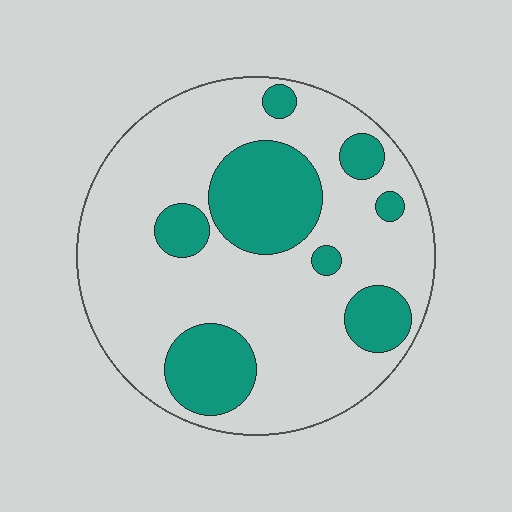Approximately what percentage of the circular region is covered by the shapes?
Approximately 25%.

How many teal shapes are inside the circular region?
8.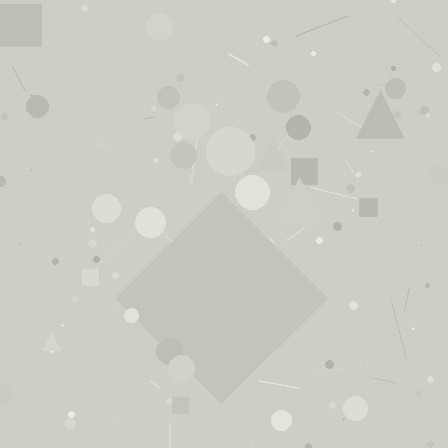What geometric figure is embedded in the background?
A diamond is embedded in the background.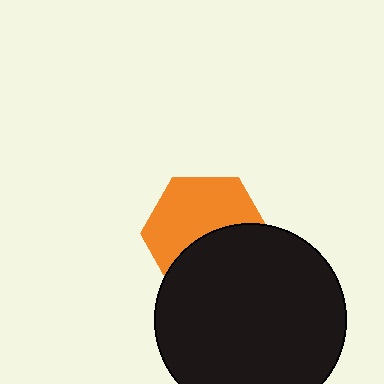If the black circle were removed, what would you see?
You would see the complete orange hexagon.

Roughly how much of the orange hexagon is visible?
About half of it is visible (roughly 56%).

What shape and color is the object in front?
The object in front is a black circle.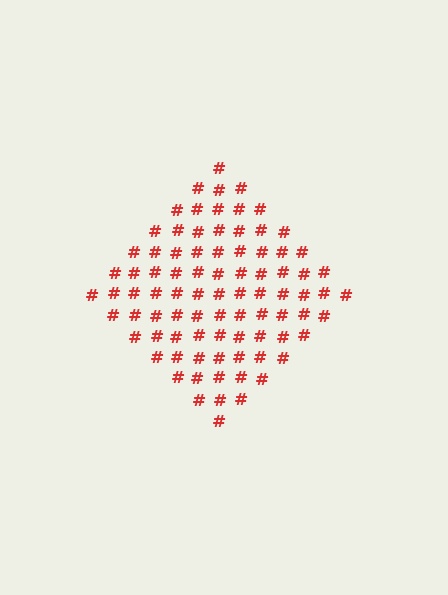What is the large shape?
The large shape is a diamond.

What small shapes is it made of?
It is made of small hash symbols.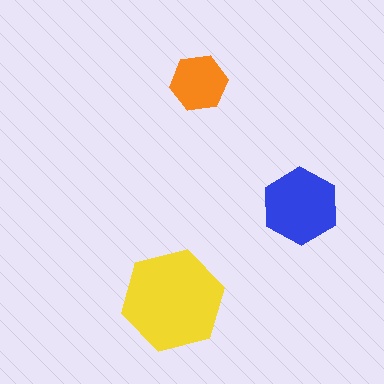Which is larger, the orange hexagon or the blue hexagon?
The blue one.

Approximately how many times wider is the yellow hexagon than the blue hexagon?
About 1.5 times wider.